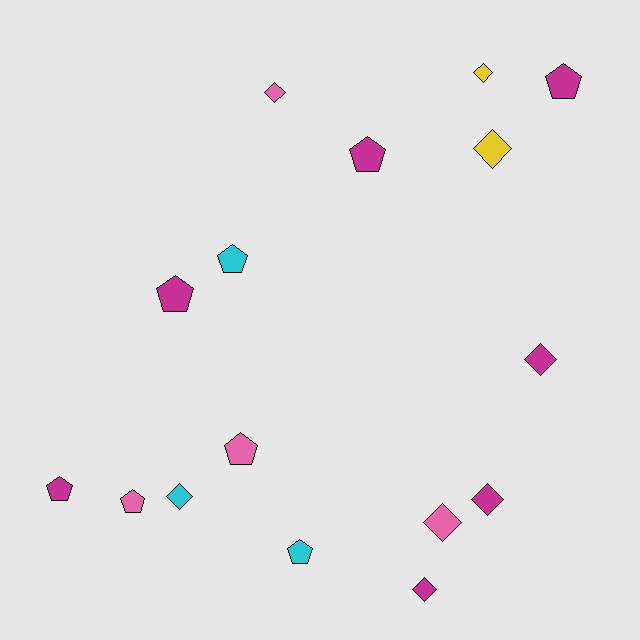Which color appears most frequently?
Magenta, with 7 objects.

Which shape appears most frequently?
Pentagon, with 8 objects.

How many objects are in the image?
There are 16 objects.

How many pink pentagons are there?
There are 2 pink pentagons.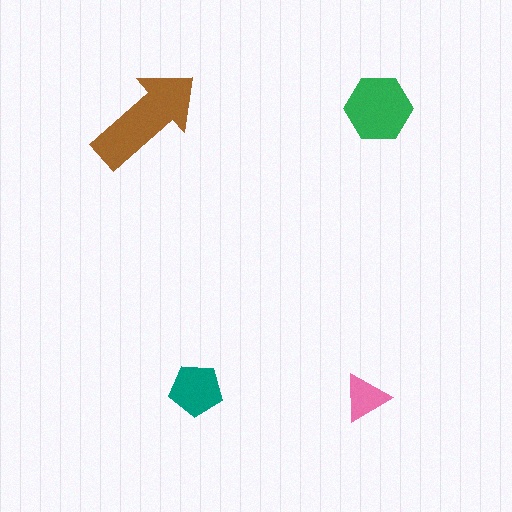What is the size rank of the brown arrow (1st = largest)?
1st.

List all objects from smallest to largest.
The pink triangle, the teal pentagon, the green hexagon, the brown arrow.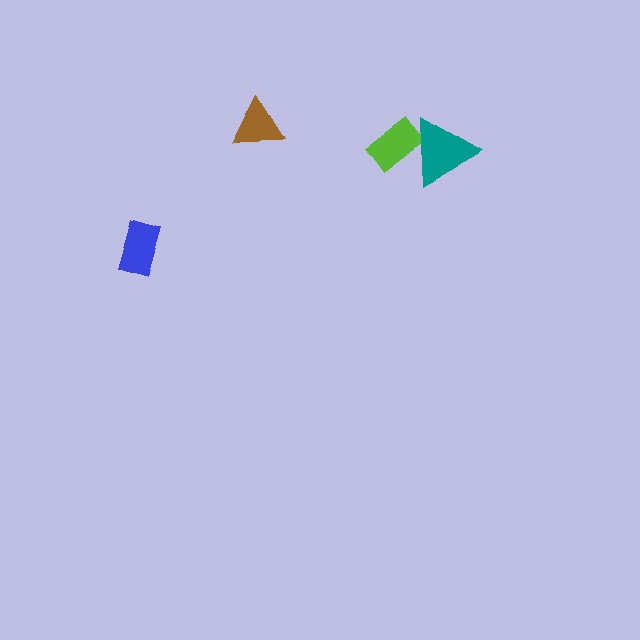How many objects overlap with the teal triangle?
1 object overlaps with the teal triangle.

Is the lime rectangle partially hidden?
Yes, it is partially covered by another shape.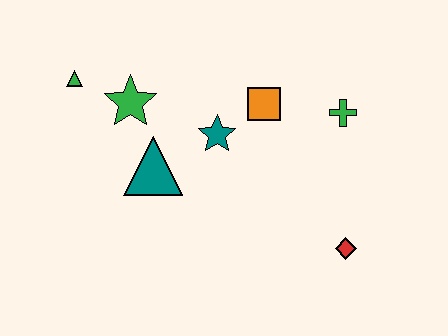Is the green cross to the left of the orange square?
No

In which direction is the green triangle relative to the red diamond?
The green triangle is to the left of the red diamond.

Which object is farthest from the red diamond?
The green triangle is farthest from the red diamond.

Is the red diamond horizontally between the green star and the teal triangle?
No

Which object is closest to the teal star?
The orange square is closest to the teal star.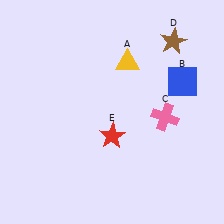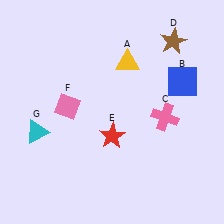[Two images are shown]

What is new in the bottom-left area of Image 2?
A cyan triangle (G) was added in the bottom-left area of Image 2.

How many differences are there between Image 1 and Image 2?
There are 2 differences between the two images.